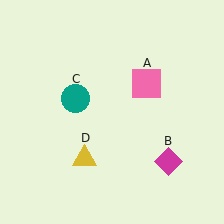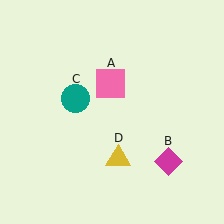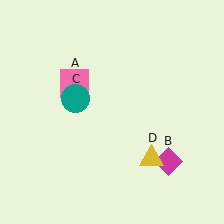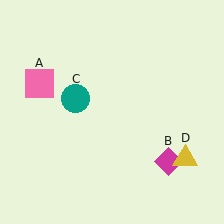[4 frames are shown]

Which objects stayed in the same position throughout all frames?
Magenta diamond (object B) and teal circle (object C) remained stationary.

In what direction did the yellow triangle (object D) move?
The yellow triangle (object D) moved right.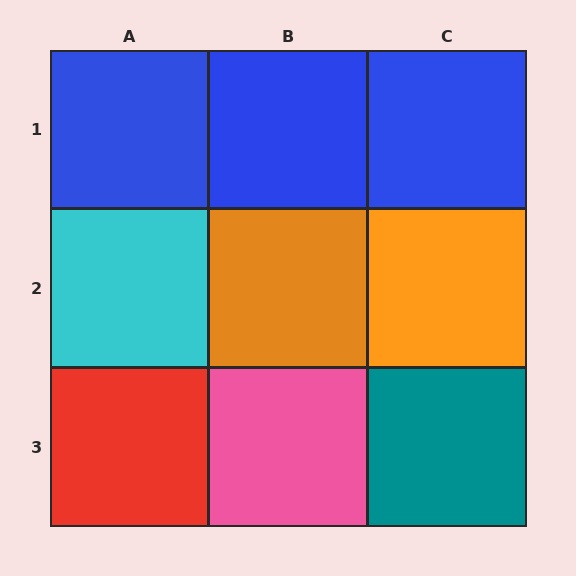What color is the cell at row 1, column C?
Blue.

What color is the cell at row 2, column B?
Orange.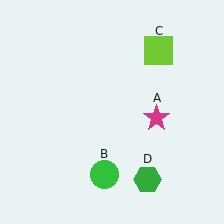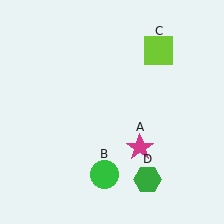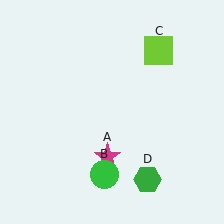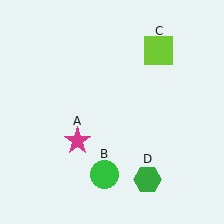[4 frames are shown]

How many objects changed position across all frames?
1 object changed position: magenta star (object A).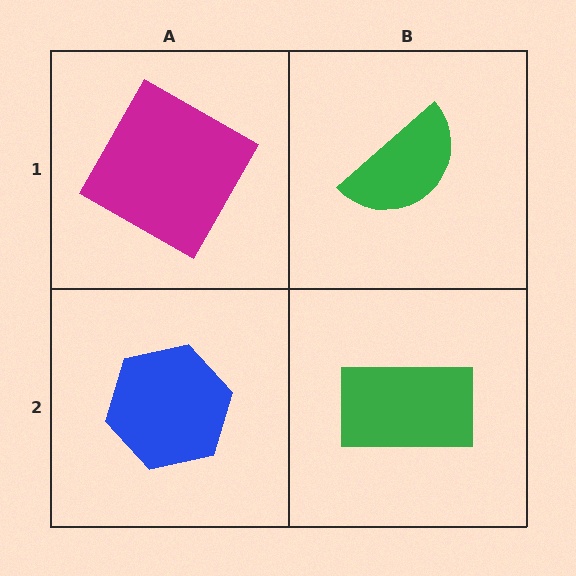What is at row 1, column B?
A green semicircle.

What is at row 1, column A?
A magenta square.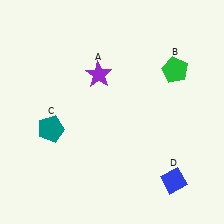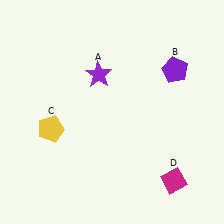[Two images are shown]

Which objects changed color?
B changed from green to purple. C changed from teal to yellow. D changed from blue to magenta.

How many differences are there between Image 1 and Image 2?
There are 3 differences between the two images.